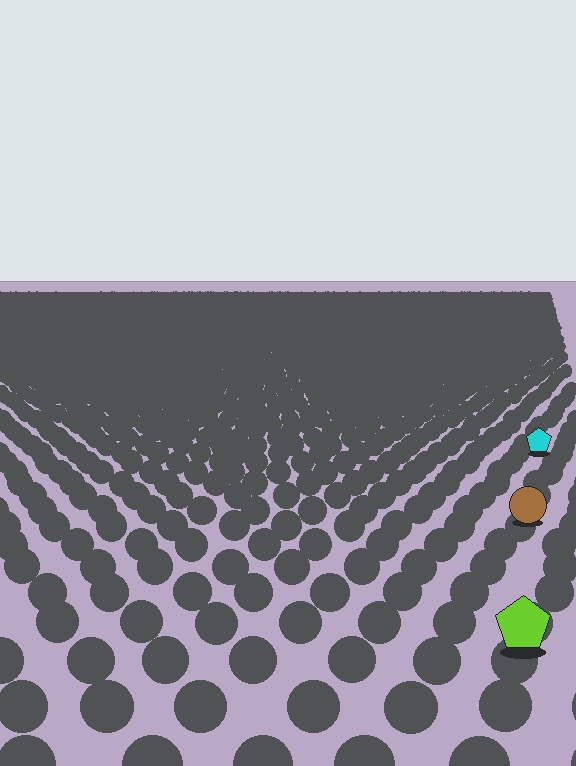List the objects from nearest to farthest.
From nearest to farthest: the lime pentagon, the brown circle, the cyan pentagon.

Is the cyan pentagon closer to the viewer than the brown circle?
No. The brown circle is closer — you can tell from the texture gradient: the ground texture is coarser near it.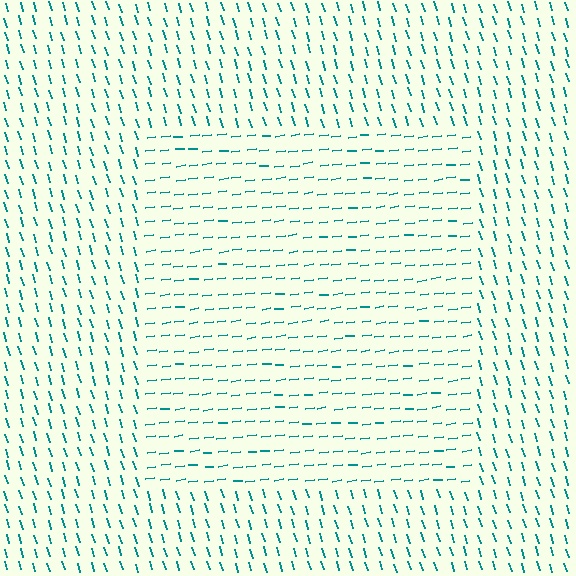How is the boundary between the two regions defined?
The boundary is defined purely by a change in line orientation (approximately 80 degrees difference). All lines are the same color and thickness.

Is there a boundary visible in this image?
Yes, there is a texture boundary formed by a change in line orientation.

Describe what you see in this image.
The image is filled with small teal line segments. A rectangle region in the image has lines oriented differently from the surrounding lines, creating a visible texture boundary.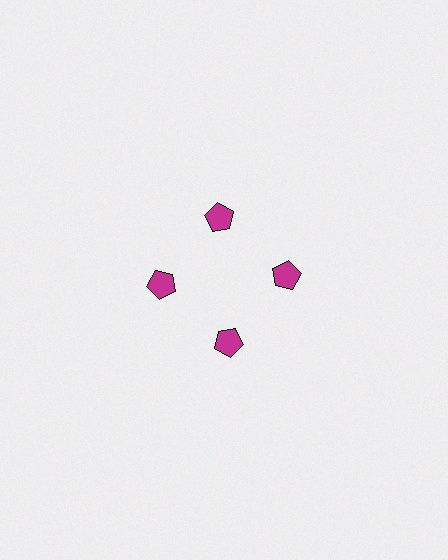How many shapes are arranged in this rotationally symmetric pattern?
There are 4 shapes, arranged in 4 groups of 1.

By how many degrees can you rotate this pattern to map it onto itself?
The pattern maps onto itself every 90 degrees of rotation.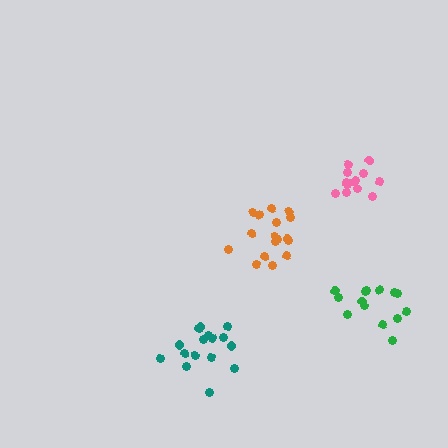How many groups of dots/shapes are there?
There are 4 groups.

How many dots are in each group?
Group 1: 13 dots, Group 2: 17 dots, Group 3: 16 dots, Group 4: 14 dots (60 total).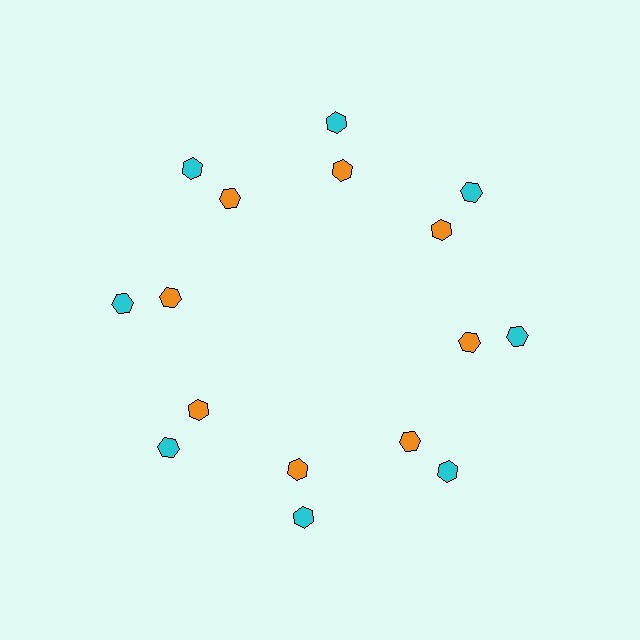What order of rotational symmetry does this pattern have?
This pattern has 8-fold rotational symmetry.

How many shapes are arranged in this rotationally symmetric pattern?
There are 16 shapes, arranged in 8 groups of 2.